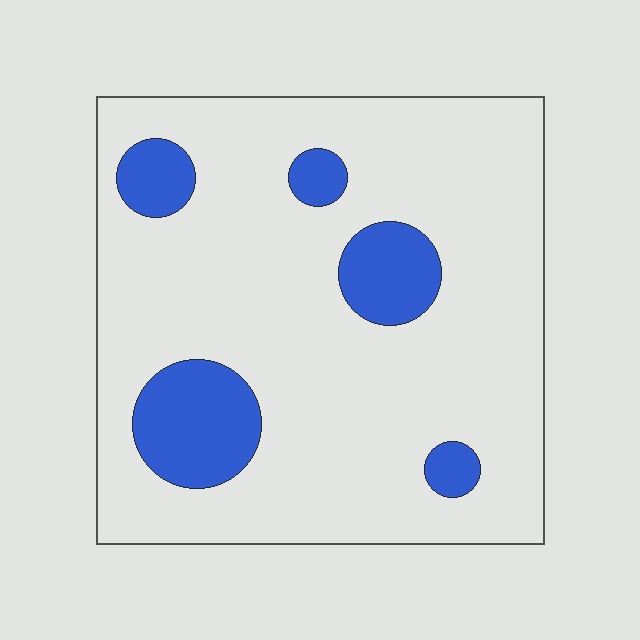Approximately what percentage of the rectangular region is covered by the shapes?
Approximately 15%.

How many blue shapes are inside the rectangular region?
5.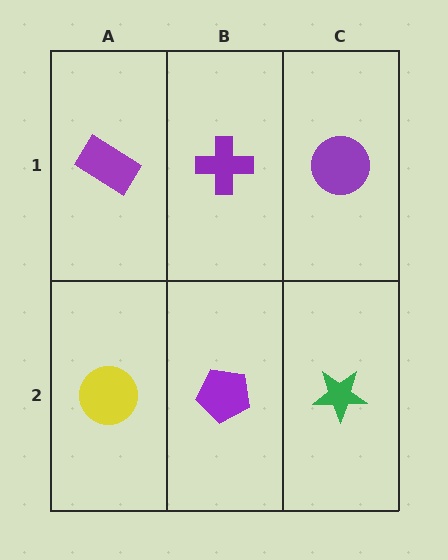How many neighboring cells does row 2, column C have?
2.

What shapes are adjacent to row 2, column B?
A purple cross (row 1, column B), a yellow circle (row 2, column A), a green star (row 2, column C).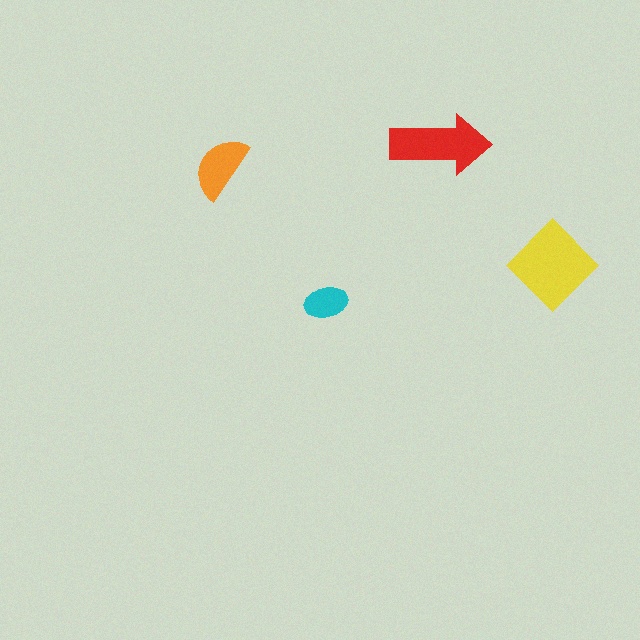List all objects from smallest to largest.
The cyan ellipse, the orange semicircle, the red arrow, the yellow diamond.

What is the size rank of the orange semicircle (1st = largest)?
3rd.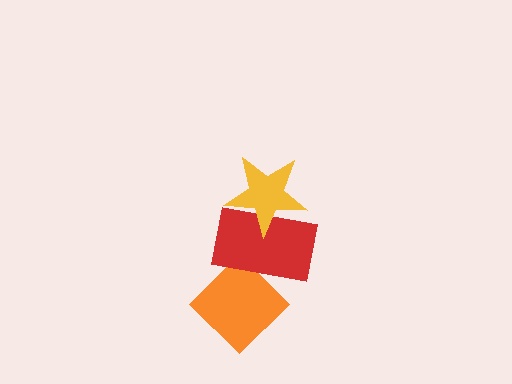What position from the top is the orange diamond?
The orange diamond is 3rd from the top.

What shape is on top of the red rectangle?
The yellow star is on top of the red rectangle.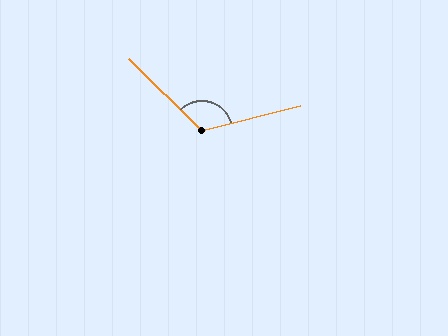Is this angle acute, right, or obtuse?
It is obtuse.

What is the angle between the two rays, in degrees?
Approximately 121 degrees.